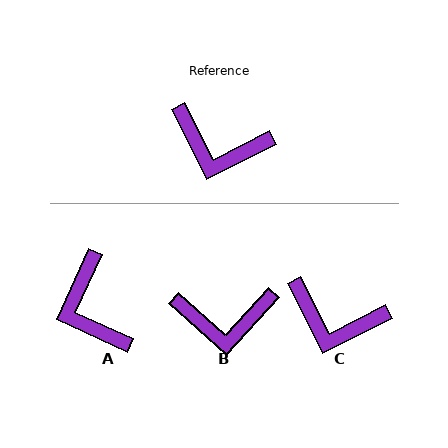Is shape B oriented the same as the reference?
No, it is off by about 21 degrees.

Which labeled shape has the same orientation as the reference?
C.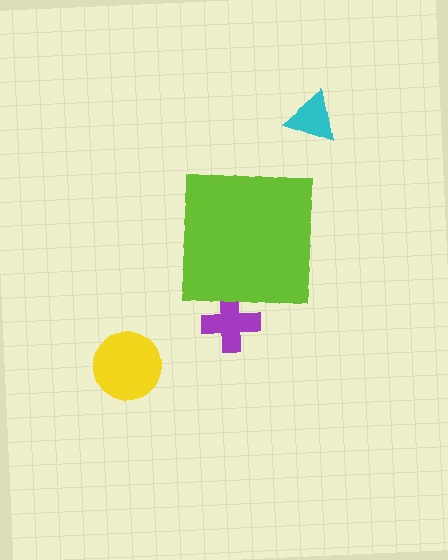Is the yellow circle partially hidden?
No, the yellow circle is fully visible.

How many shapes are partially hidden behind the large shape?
1 shape is partially hidden.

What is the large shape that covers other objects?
A lime square.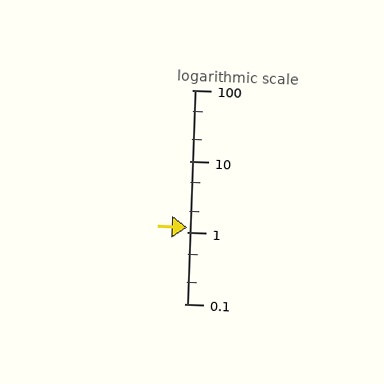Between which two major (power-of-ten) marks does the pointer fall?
The pointer is between 1 and 10.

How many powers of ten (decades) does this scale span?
The scale spans 3 decades, from 0.1 to 100.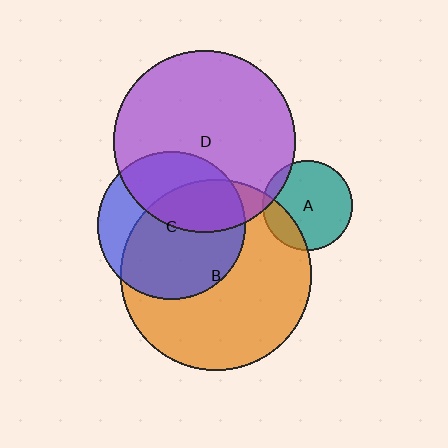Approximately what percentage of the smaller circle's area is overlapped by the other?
Approximately 65%.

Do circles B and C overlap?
Yes.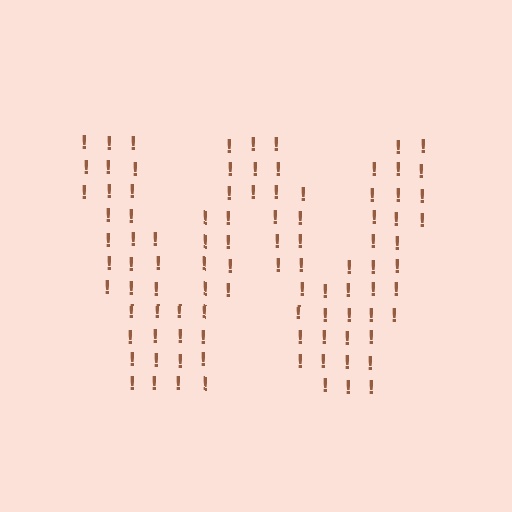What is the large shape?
The large shape is the letter W.